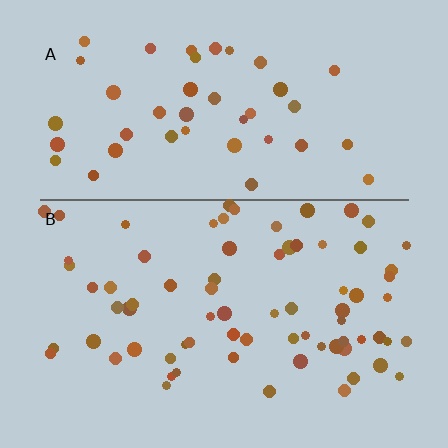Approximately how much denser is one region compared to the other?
Approximately 1.7× — region B over region A.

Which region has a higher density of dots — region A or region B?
B (the bottom).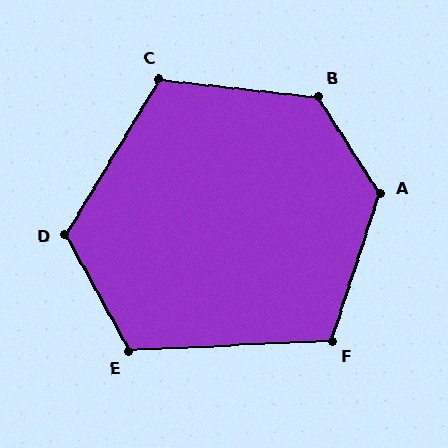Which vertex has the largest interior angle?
A, at approximately 130 degrees.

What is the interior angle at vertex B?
Approximately 128 degrees (obtuse).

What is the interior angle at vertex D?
Approximately 121 degrees (obtuse).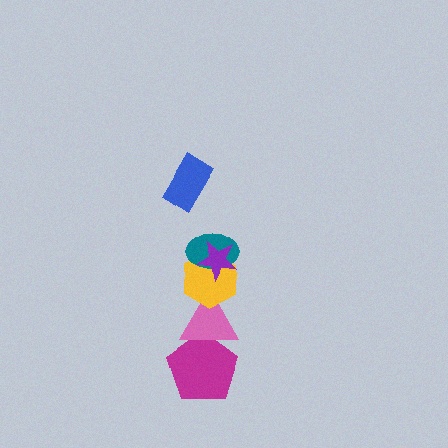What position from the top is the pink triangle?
The pink triangle is 5th from the top.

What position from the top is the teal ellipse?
The teal ellipse is 3rd from the top.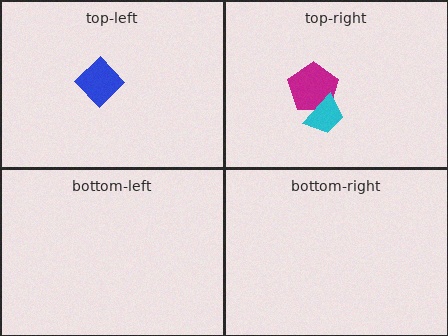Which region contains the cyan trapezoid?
The top-right region.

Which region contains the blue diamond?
The top-left region.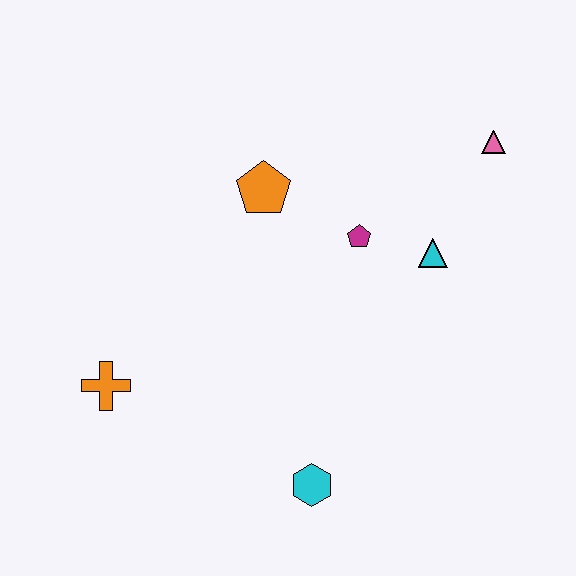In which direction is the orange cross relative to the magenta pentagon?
The orange cross is to the left of the magenta pentagon.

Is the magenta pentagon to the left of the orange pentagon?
No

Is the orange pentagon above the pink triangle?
No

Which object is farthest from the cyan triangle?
The orange cross is farthest from the cyan triangle.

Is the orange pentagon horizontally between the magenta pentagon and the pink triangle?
No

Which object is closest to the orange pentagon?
The magenta pentagon is closest to the orange pentagon.